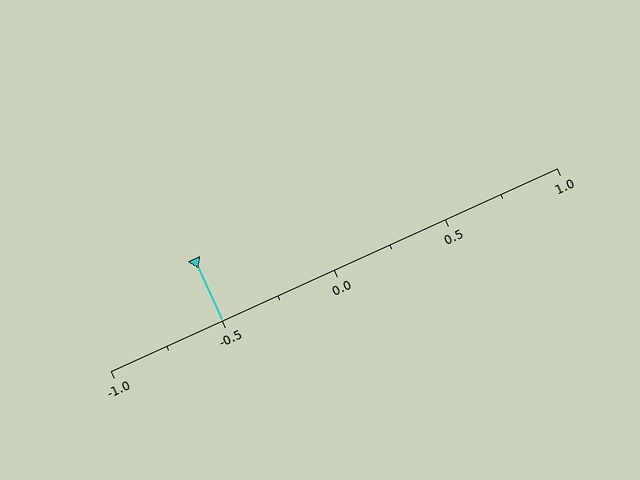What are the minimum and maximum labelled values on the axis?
The axis runs from -1.0 to 1.0.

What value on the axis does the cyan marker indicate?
The marker indicates approximately -0.5.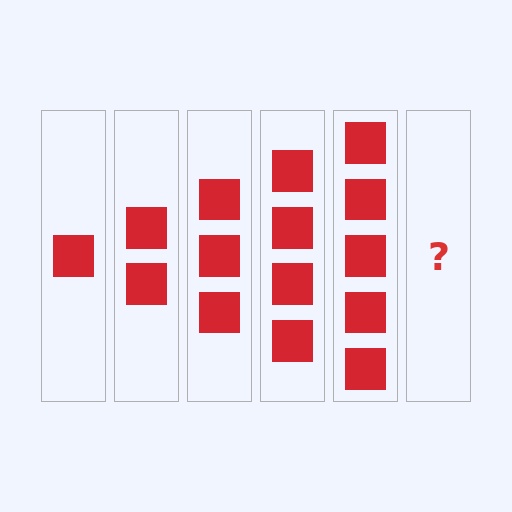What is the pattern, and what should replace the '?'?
The pattern is that each step adds one more square. The '?' should be 6 squares.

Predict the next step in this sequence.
The next step is 6 squares.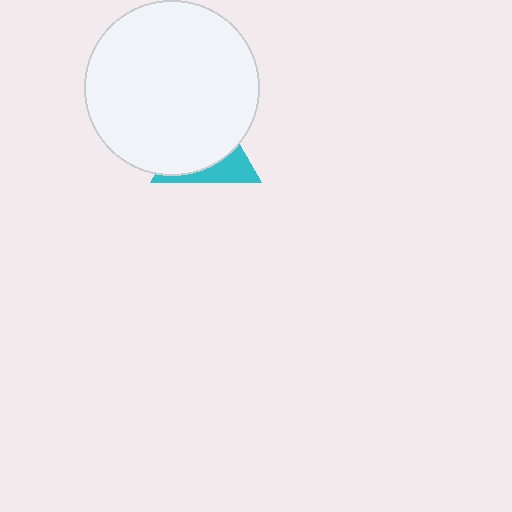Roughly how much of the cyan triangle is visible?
A small part of it is visible (roughly 33%).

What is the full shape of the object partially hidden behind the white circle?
The partially hidden object is a cyan triangle.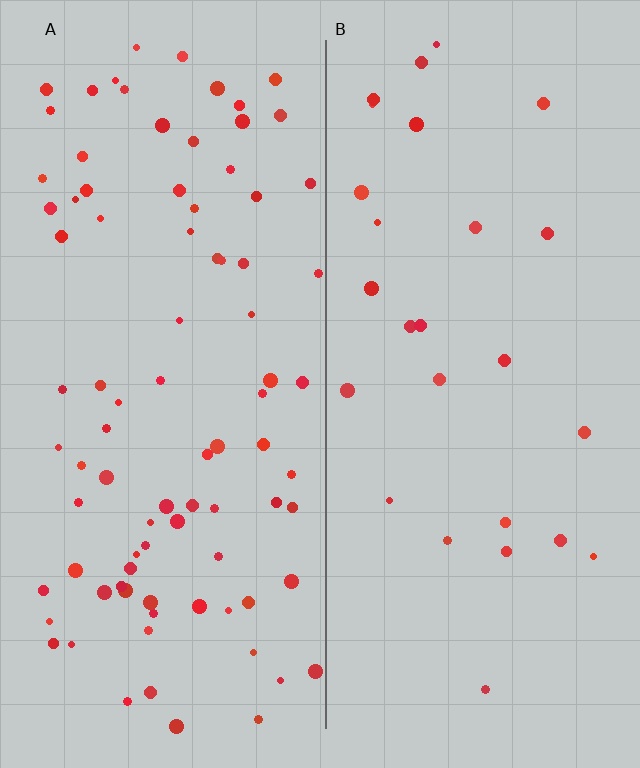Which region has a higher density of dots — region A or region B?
A (the left).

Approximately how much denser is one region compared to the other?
Approximately 3.3× — region A over region B.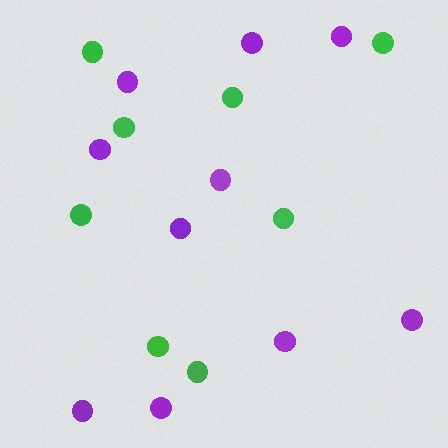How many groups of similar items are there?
There are 2 groups: one group of green circles (8) and one group of purple circles (10).